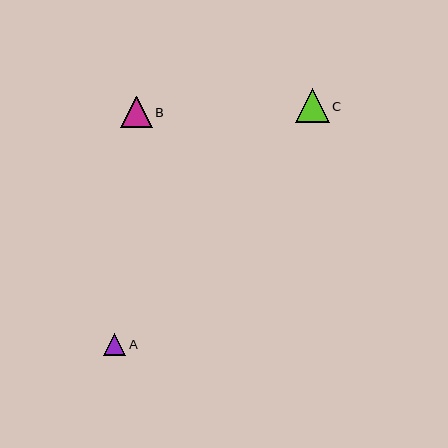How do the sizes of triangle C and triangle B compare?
Triangle C and triangle B are approximately the same size.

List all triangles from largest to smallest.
From largest to smallest: C, B, A.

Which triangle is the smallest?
Triangle A is the smallest with a size of approximately 23 pixels.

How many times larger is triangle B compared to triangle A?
Triangle B is approximately 1.4 times the size of triangle A.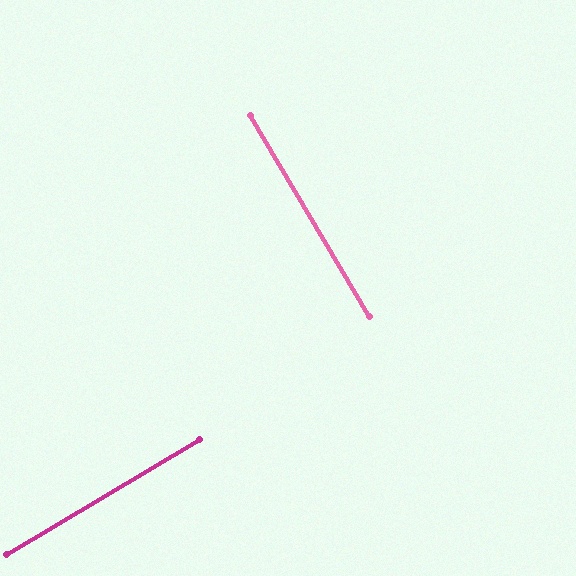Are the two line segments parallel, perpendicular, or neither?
Perpendicular — they meet at approximately 90°.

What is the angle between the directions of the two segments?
Approximately 90 degrees.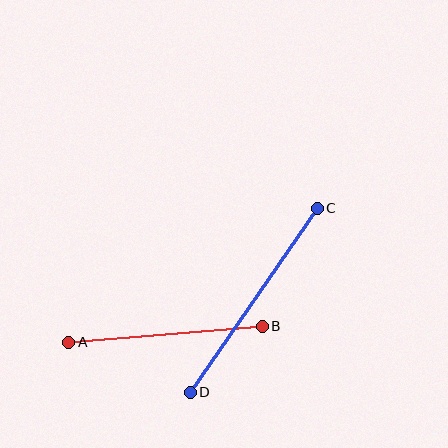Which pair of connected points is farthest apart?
Points C and D are farthest apart.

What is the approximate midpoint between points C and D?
The midpoint is at approximately (254, 300) pixels.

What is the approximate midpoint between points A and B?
The midpoint is at approximately (165, 334) pixels.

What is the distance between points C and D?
The distance is approximately 223 pixels.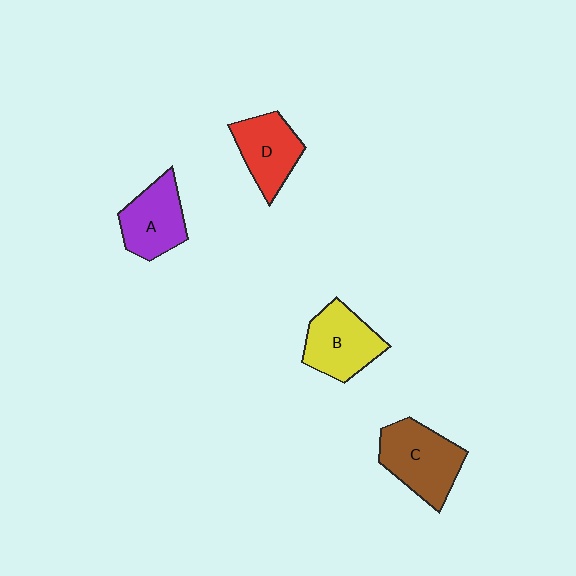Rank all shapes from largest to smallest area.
From largest to smallest: C (brown), B (yellow), A (purple), D (red).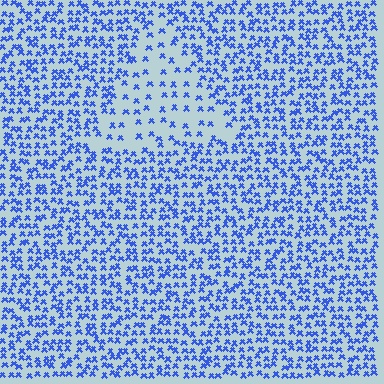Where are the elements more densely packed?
The elements are more densely packed outside the triangle boundary.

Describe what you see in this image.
The image contains small blue elements arranged at two different densities. A triangle-shaped region is visible where the elements are less densely packed than the surrounding area.